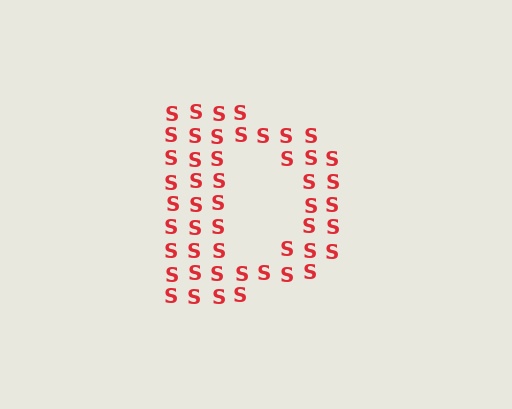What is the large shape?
The large shape is the letter D.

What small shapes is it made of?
It is made of small letter S's.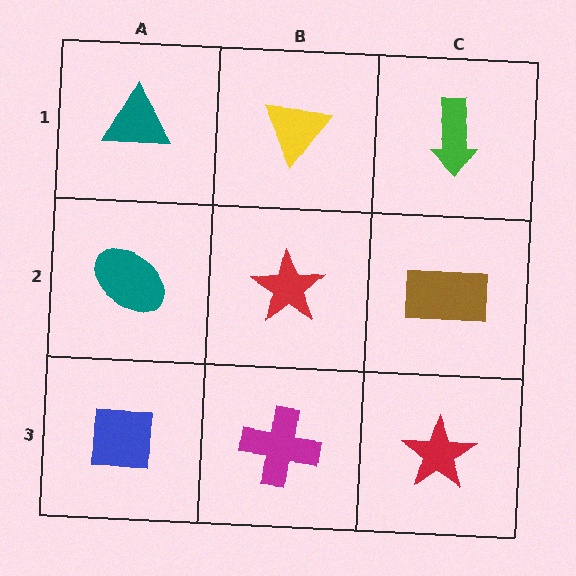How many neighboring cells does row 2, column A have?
3.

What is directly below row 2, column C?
A red star.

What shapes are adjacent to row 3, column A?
A teal ellipse (row 2, column A), a magenta cross (row 3, column B).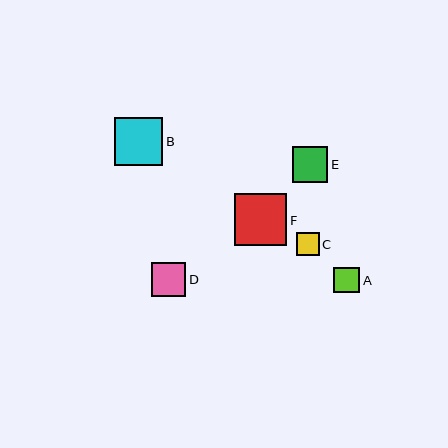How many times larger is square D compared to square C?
Square D is approximately 1.5 times the size of square C.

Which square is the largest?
Square F is the largest with a size of approximately 53 pixels.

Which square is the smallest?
Square C is the smallest with a size of approximately 22 pixels.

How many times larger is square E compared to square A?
Square E is approximately 1.4 times the size of square A.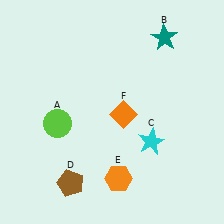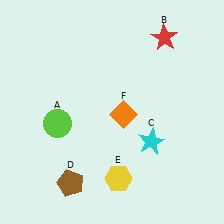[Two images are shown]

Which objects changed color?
B changed from teal to red. E changed from orange to yellow.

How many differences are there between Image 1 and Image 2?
There are 2 differences between the two images.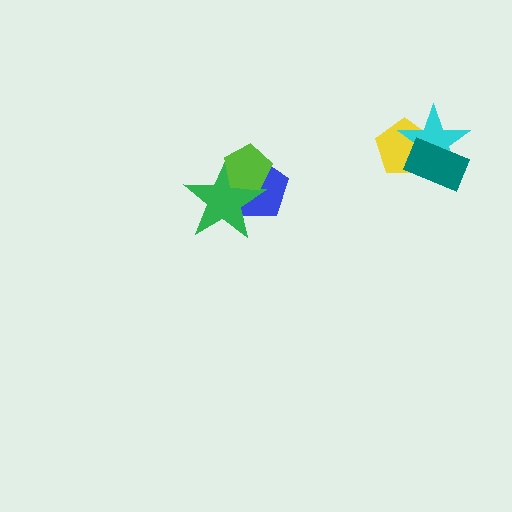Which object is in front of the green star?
The lime pentagon is in front of the green star.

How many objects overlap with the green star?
2 objects overlap with the green star.